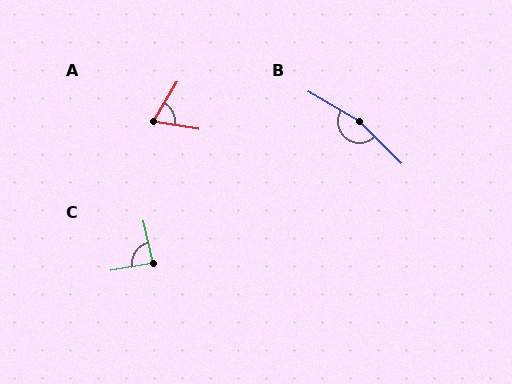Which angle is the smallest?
A, at approximately 69 degrees.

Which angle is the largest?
B, at approximately 166 degrees.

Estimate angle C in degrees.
Approximately 87 degrees.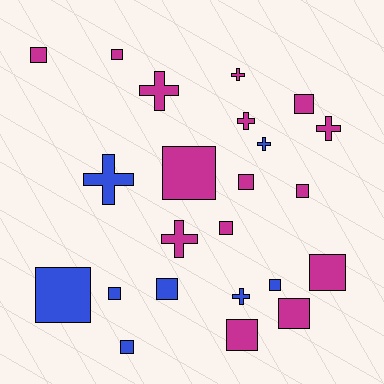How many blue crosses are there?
There are 3 blue crosses.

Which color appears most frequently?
Magenta, with 15 objects.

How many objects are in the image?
There are 23 objects.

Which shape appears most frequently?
Square, with 15 objects.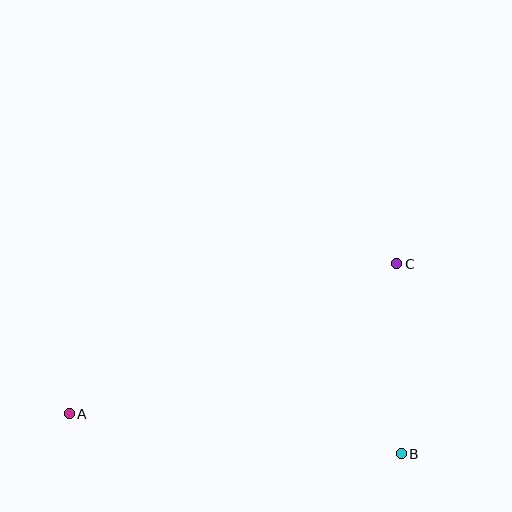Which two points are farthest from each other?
Points A and C are farthest from each other.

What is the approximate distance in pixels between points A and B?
The distance between A and B is approximately 335 pixels.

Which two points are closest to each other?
Points B and C are closest to each other.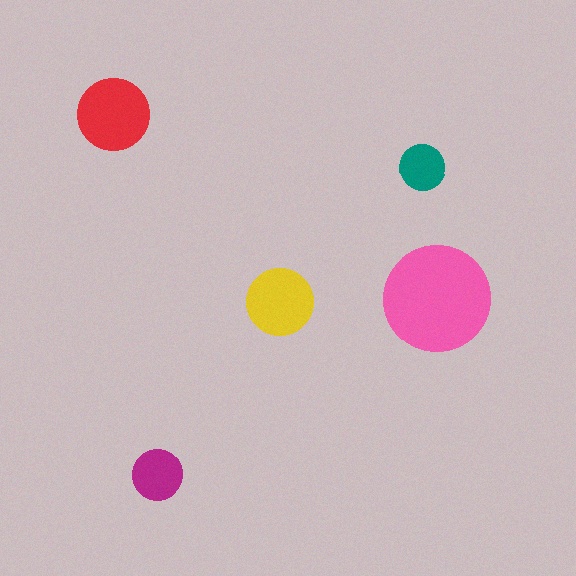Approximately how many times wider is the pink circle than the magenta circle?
About 2 times wider.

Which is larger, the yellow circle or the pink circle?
The pink one.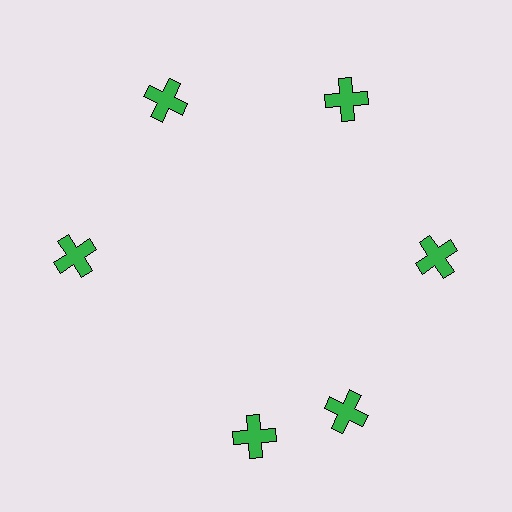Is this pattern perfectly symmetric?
No. The 6 green crosses are arranged in a ring, but one element near the 7 o'clock position is rotated out of alignment along the ring, breaking the 6-fold rotational symmetry.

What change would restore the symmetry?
The symmetry would be restored by rotating it back into even spacing with its neighbors so that all 6 crosses sit at equal angles and equal distance from the center.